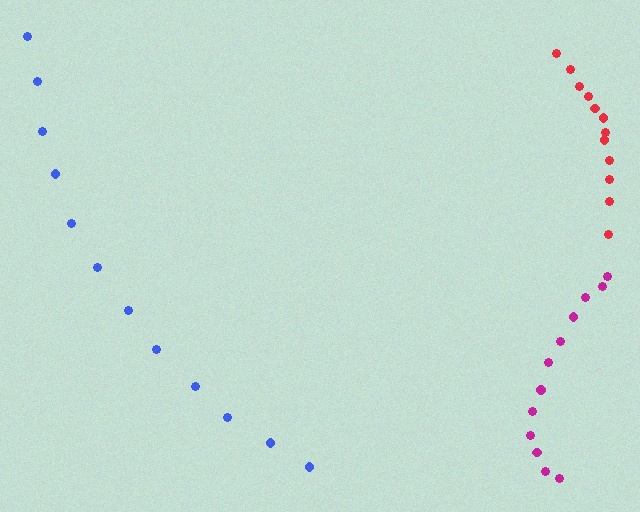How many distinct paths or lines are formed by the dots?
There are 3 distinct paths.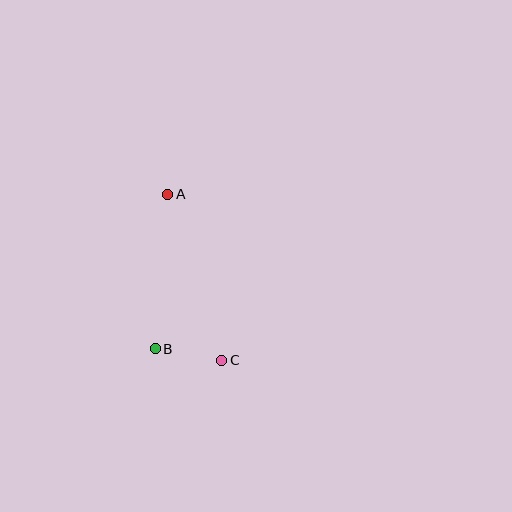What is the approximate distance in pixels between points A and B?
The distance between A and B is approximately 155 pixels.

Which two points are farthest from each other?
Points A and C are farthest from each other.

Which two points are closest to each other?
Points B and C are closest to each other.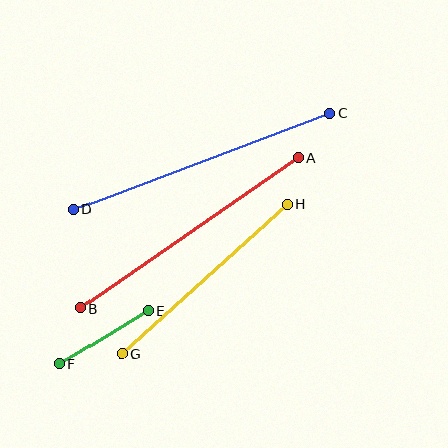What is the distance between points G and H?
The distance is approximately 223 pixels.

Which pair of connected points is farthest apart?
Points C and D are farthest apart.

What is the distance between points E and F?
The distance is approximately 104 pixels.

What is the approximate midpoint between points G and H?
The midpoint is at approximately (205, 279) pixels.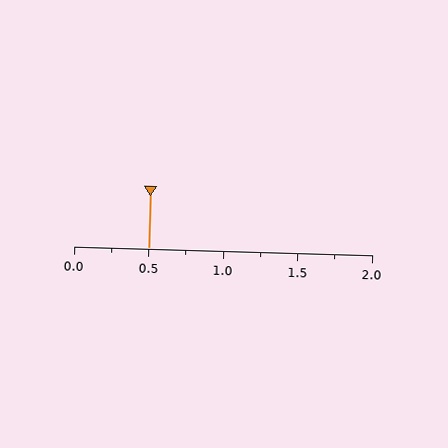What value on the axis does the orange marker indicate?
The marker indicates approximately 0.5.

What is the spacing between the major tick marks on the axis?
The major ticks are spaced 0.5 apart.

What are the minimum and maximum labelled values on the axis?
The axis runs from 0.0 to 2.0.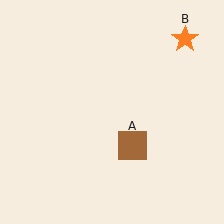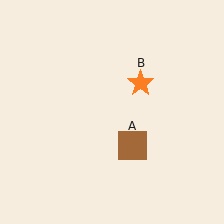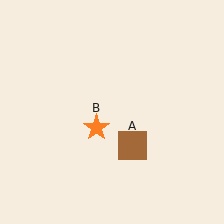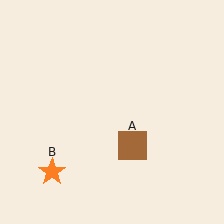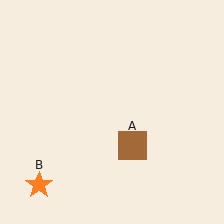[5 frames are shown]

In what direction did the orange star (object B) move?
The orange star (object B) moved down and to the left.